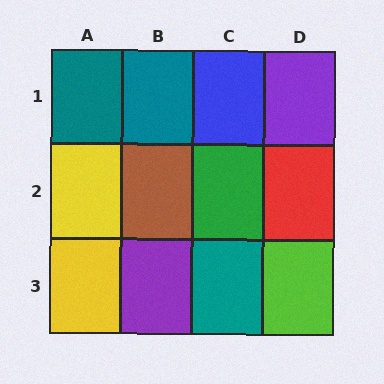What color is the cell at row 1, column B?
Teal.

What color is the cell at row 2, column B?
Brown.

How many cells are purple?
2 cells are purple.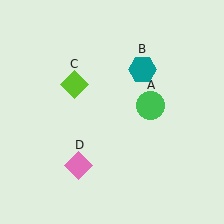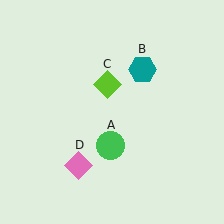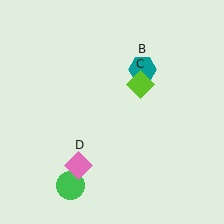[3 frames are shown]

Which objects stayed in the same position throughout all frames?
Teal hexagon (object B) and pink diamond (object D) remained stationary.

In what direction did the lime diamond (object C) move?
The lime diamond (object C) moved right.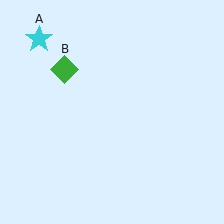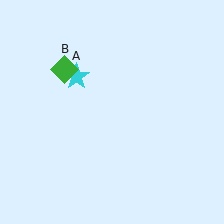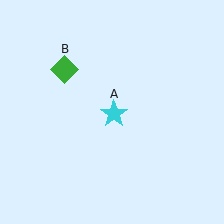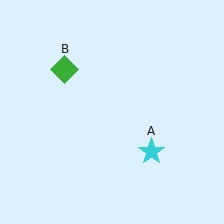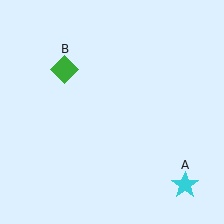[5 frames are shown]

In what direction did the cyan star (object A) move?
The cyan star (object A) moved down and to the right.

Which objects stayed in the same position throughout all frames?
Green diamond (object B) remained stationary.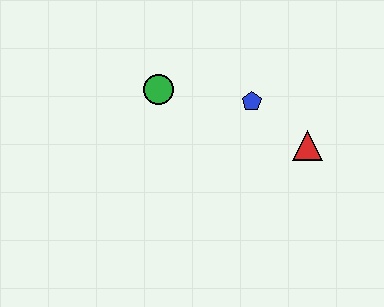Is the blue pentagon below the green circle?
Yes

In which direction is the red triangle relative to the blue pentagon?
The red triangle is to the right of the blue pentagon.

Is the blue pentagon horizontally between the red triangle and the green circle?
Yes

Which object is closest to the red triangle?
The blue pentagon is closest to the red triangle.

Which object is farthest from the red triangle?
The green circle is farthest from the red triangle.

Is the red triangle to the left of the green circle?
No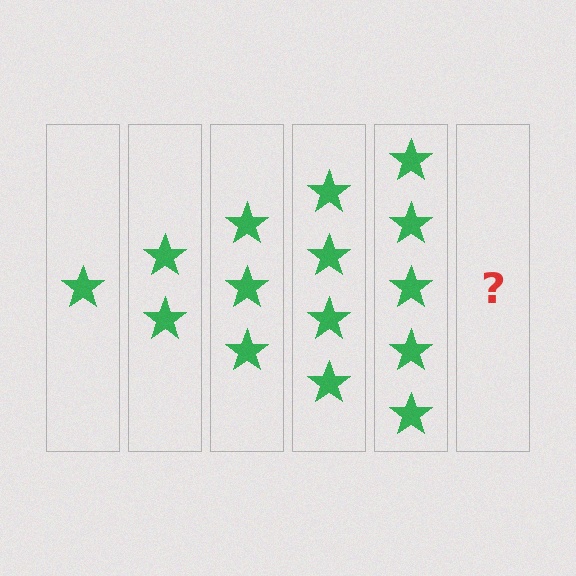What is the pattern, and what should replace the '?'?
The pattern is that each step adds one more star. The '?' should be 6 stars.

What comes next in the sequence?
The next element should be 6 stars.